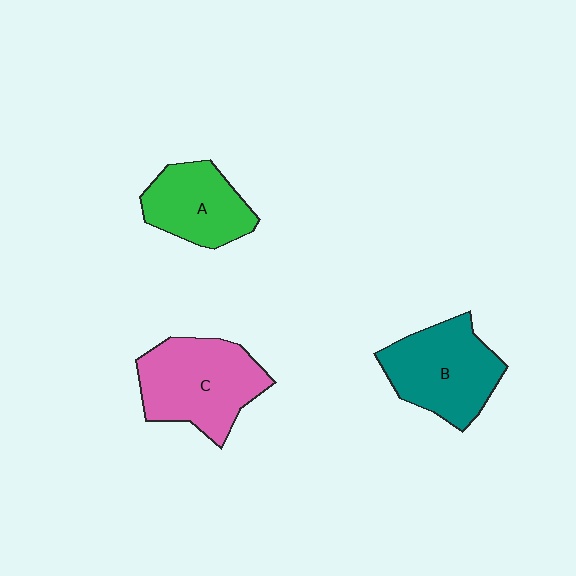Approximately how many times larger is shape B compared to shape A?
Approximately 1.3 times.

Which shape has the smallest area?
Shape A (green).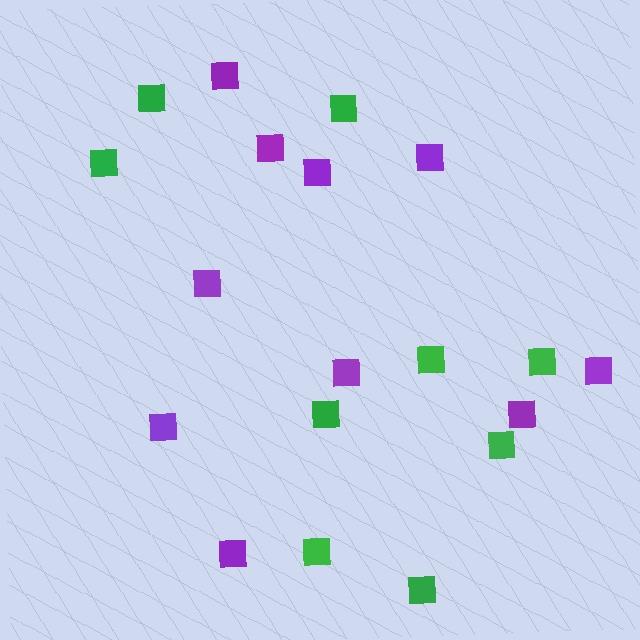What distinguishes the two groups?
There are 2 groups: one group of purple squares (10) and one group of green squares (9).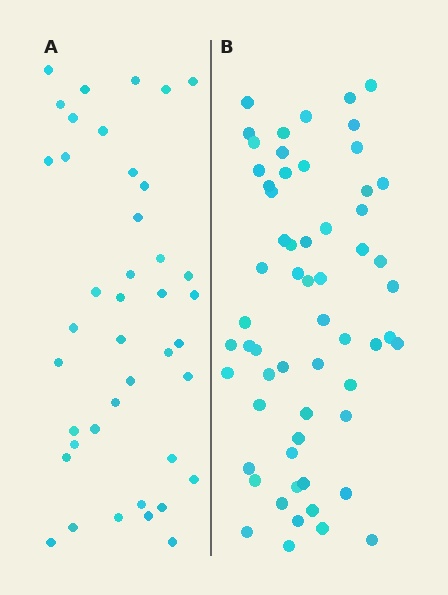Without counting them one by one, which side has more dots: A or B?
Region B (the right region) has more dots.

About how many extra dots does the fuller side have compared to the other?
Region B has approximately 20 more dots than region A.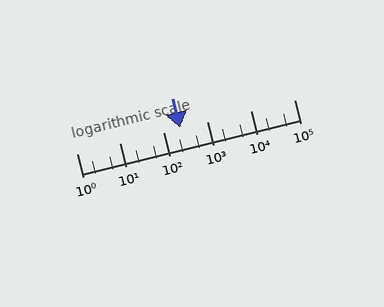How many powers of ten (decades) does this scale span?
The scale spans 5 decades, from 1 to 100000.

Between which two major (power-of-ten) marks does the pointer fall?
The pointer is between 100 and 1000.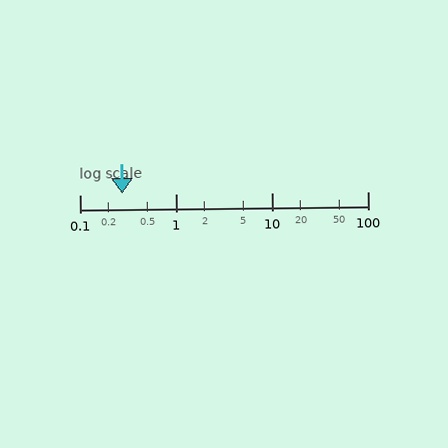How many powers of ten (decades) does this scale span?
The scale spans 3 decades, from 0.1 to 100.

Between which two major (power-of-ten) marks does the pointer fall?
The pointer is between 0.1 and 1.